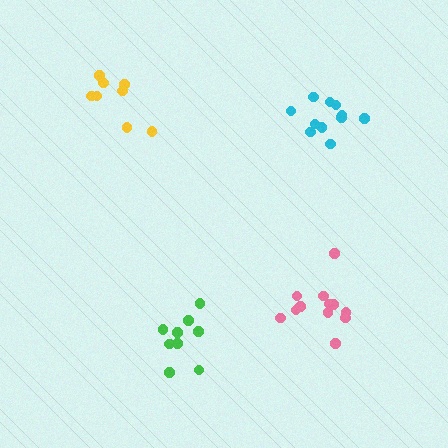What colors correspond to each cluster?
The clusters are colored: pink, cyan, green, yellow.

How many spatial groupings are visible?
There are 4 spatial groupings.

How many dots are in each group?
Group 1: 12 dots, Group 2: 11 dots, Group 3: 9 dots, Group 4: 8 dots (40 total).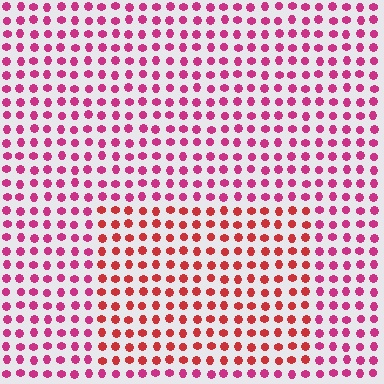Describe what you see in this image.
The image is filled with small magenta elements in a uniform arrangement. A rectangle-shaped region is visible where the elements are tinted to a slightly different hue, forming a subtle color boundary.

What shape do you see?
I see a rectangle.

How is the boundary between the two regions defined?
The boundary is defined purely by a slight shift in hue (about 31 degrees). Spacing, size, and orientation are identical on both sides.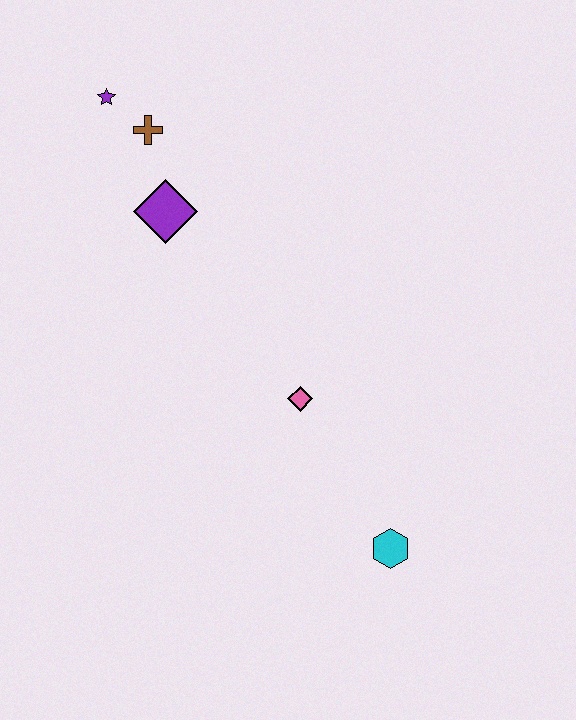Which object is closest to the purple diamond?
The brown cross is closest to the purple diamond.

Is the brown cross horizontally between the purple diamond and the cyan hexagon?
No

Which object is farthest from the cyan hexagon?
The purple star is farthest from the cyan hexagon.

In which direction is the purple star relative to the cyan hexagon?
The purple star is above the cyan hexagon.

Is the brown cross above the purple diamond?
Yes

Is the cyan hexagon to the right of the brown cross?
Yes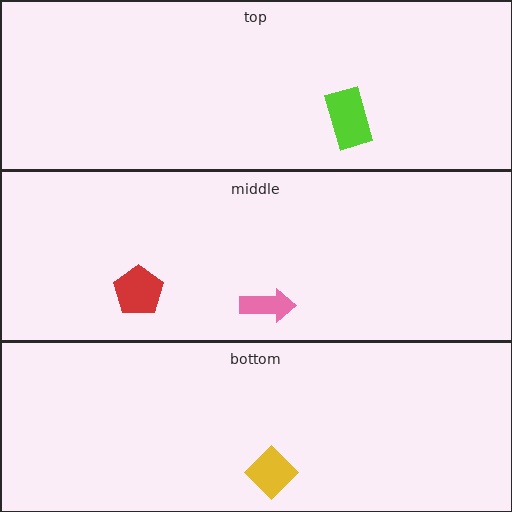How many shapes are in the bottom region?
1.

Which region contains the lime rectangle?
The top region.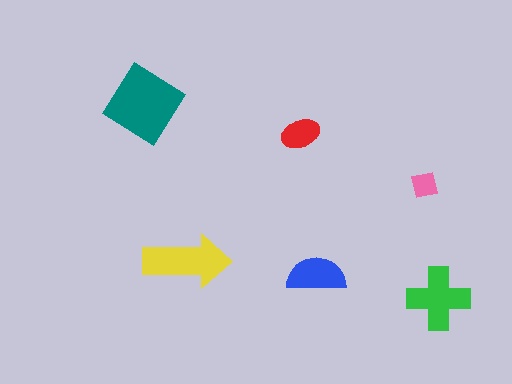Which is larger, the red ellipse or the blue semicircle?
The blue semicircle.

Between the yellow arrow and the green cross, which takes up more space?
The yellow arrow.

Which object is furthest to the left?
The teal diamond is leftmost.